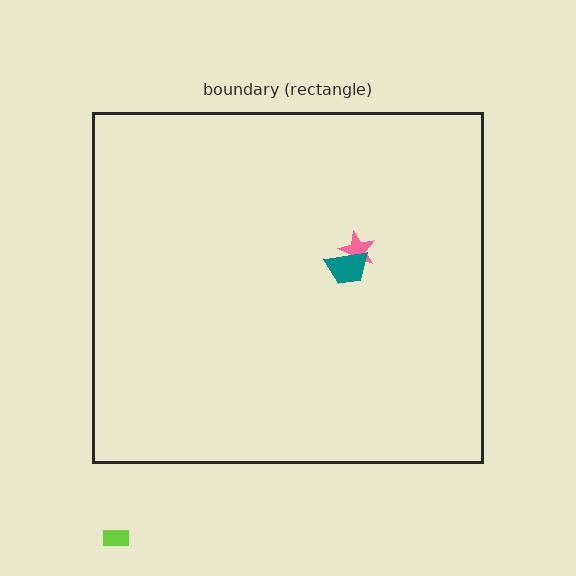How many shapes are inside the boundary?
2 inside, 1 outside.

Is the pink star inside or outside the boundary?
Inside.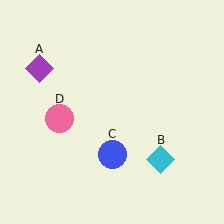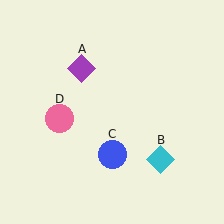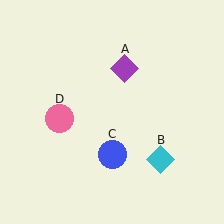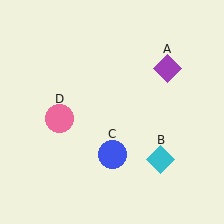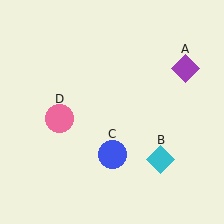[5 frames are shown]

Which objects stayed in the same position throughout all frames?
Cyan diamond (object B) and blue circle (object C) and pink circle (object D) remained stationary.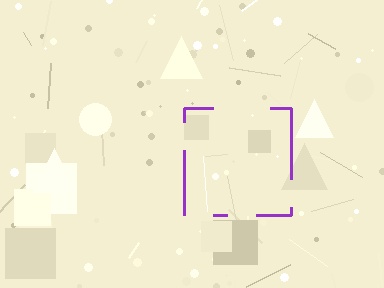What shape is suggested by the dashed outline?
The dashed outline suggests a square.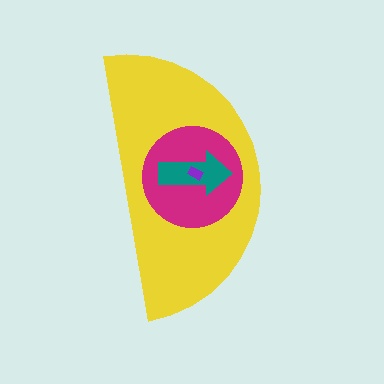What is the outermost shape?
The yellow semicircle.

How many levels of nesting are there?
4.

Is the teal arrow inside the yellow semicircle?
Yes.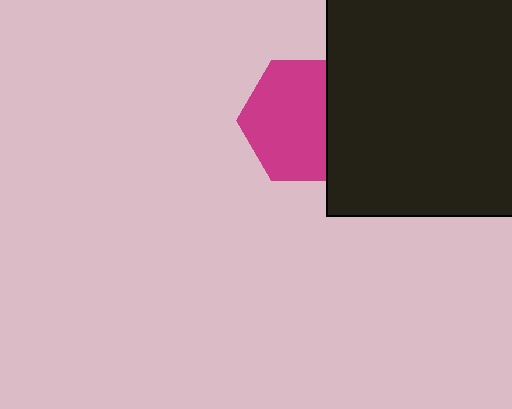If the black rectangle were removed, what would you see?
You would see the complete magenta hexagon.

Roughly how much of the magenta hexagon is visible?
Most of it is visible (roughly 69%).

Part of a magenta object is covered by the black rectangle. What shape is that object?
It is a hexagon.